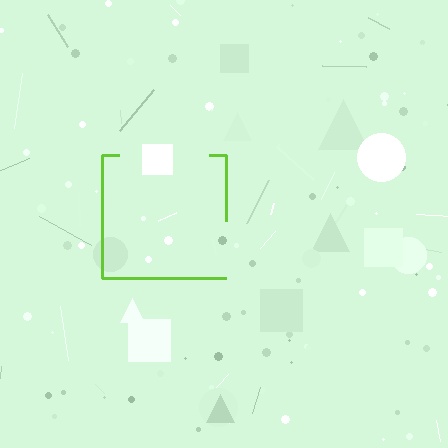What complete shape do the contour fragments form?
The contour fragments form a square.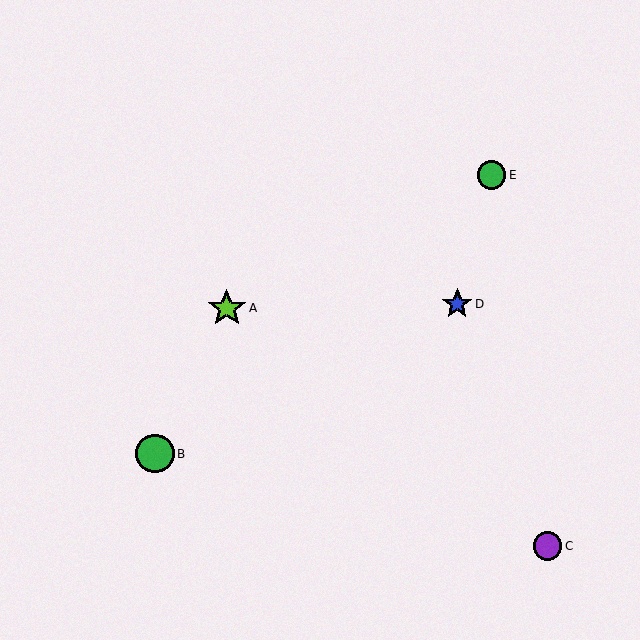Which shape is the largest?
The lime star (labeled A) is the largest.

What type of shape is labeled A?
Shape A is a lime star.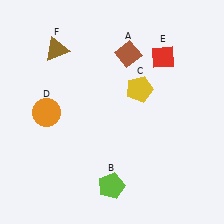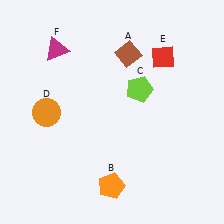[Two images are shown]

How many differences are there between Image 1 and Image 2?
There are 3 differences between the two images.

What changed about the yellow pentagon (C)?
In Image 1, C is yellow. In Image 2, it changed to lime.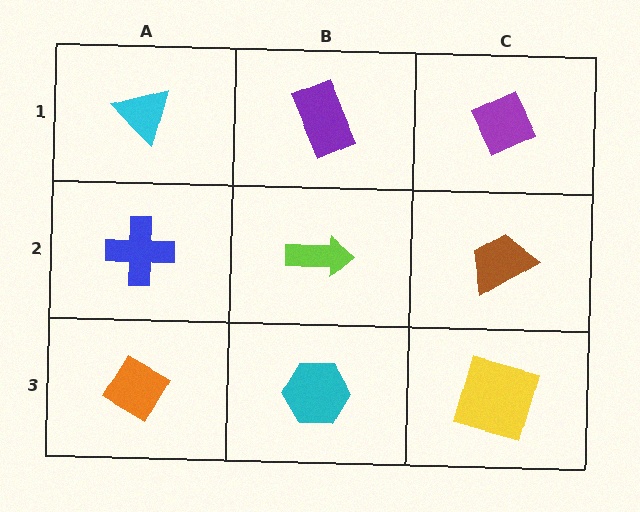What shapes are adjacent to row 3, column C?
A brown trapezoid (row 2, column C), a cyan hexagon (row 3, column B).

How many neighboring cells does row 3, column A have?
2.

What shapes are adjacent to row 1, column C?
A brown trapezoid (row 2, column C), a purple rectangle (row 1, column B).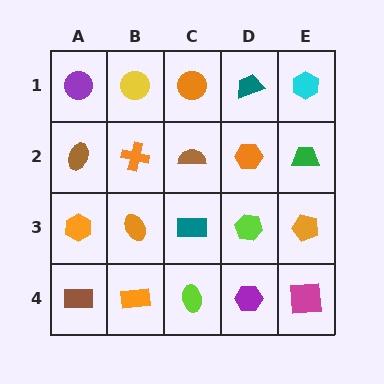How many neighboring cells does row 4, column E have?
2.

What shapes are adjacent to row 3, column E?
A green trapezoid (row 2, column E), a magenta square (row 4, column E), a lime hexagon (row 3, column D).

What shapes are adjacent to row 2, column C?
An orange circle (row 1, column C), a teal rectangle (row 3, column C), an orange cross (row 2, column B), an orange hexagon (row 2, column D).